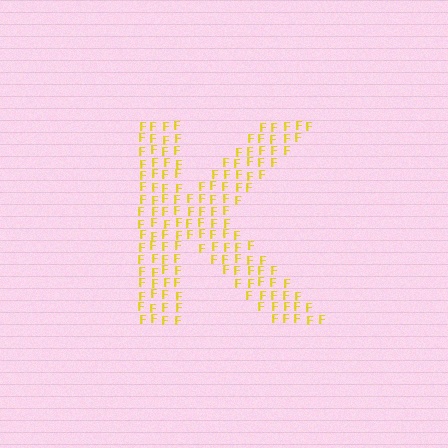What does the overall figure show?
The overall figure shows the letter K.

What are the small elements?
The small elements are letter F's.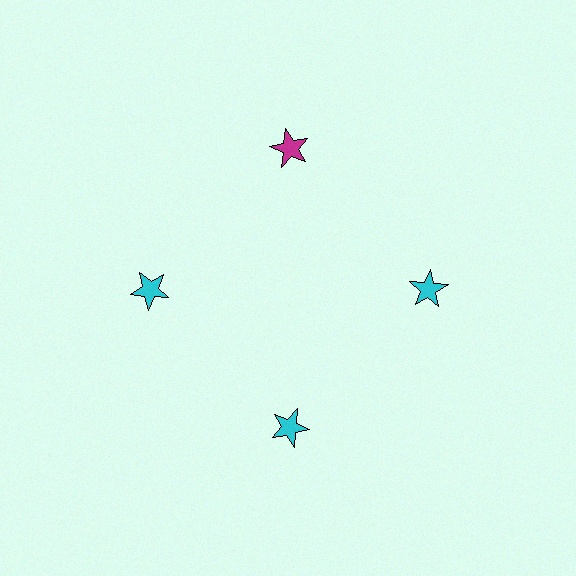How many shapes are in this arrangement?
There are 4 shapes arranged in a ring pattern.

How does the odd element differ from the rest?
It has a different color: magenta instead of cyan.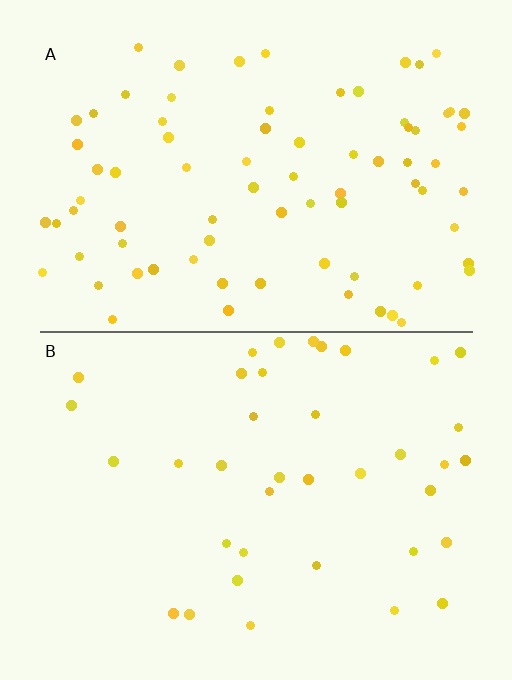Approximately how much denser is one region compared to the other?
Approximately 2.1× — region A over region B.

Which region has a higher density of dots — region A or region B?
A (the top).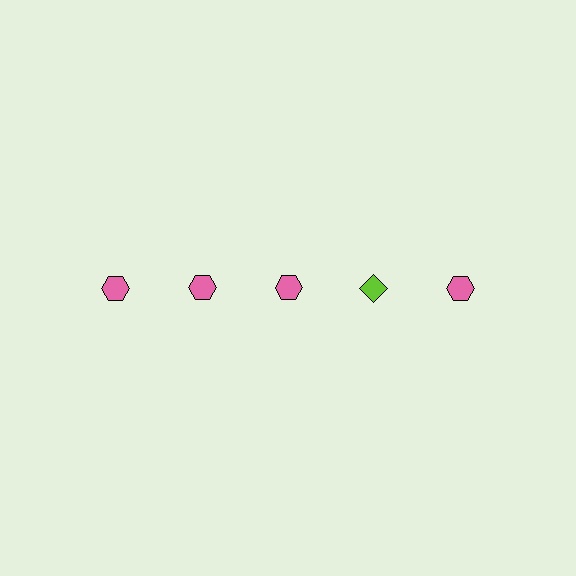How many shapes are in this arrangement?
There are 5 shapes arranged in a grid pattern.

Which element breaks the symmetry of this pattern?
The lime diamond in the top row, second from right column breaks the symmetry. All other shapes are pink hexagons.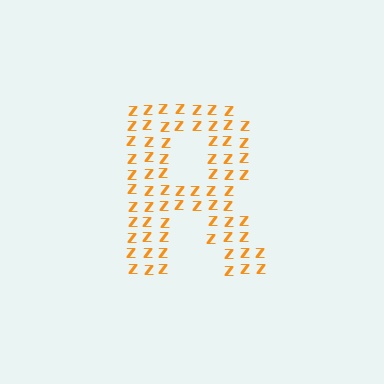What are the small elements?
The small elements are letter Z's.